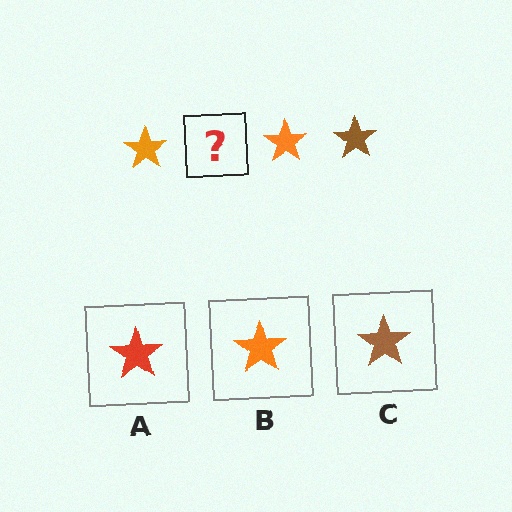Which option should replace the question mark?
Option C.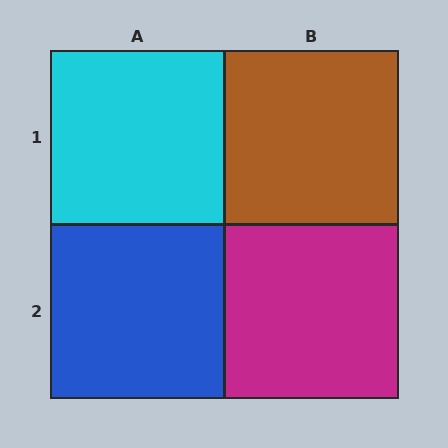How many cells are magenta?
1 cell is magenta.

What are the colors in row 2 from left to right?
Blue, magenta.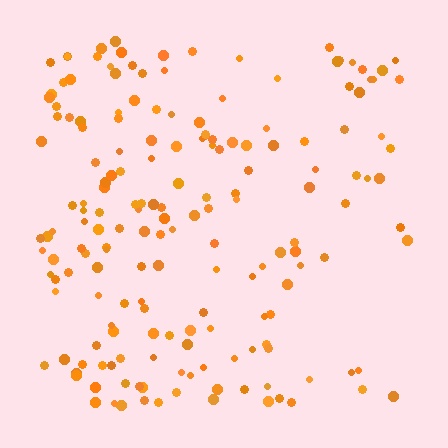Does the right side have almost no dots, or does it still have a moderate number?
Still a moderate number, just noticeably fewer than the left.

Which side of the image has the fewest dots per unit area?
The right.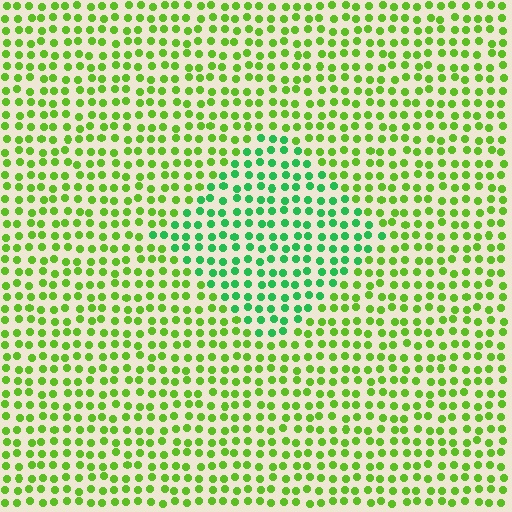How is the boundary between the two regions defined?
The boundary is defined purely by a slight shift in hue (about 39 degrees). Spacing, size, and orientation are identical on both sides.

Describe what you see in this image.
The image is filled with small lime elements in a uniform arrangement. A diamond-shaped region is visible where the elements are tinted to a slightly different hue, forming a subtle color boundary.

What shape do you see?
I see a diamond.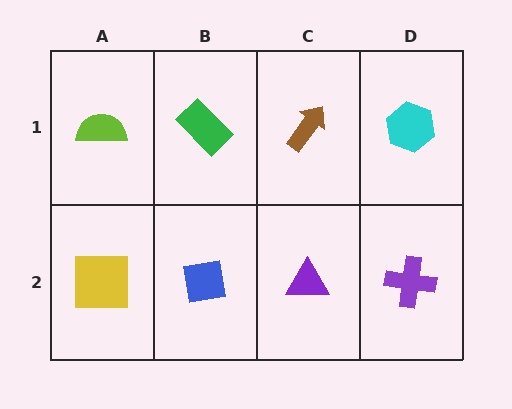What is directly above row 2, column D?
A cyan hexagon.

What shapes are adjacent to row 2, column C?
A brown arrow (row 1, column C), a blue square (row 2, column B), a purple cross (row 2, column D).